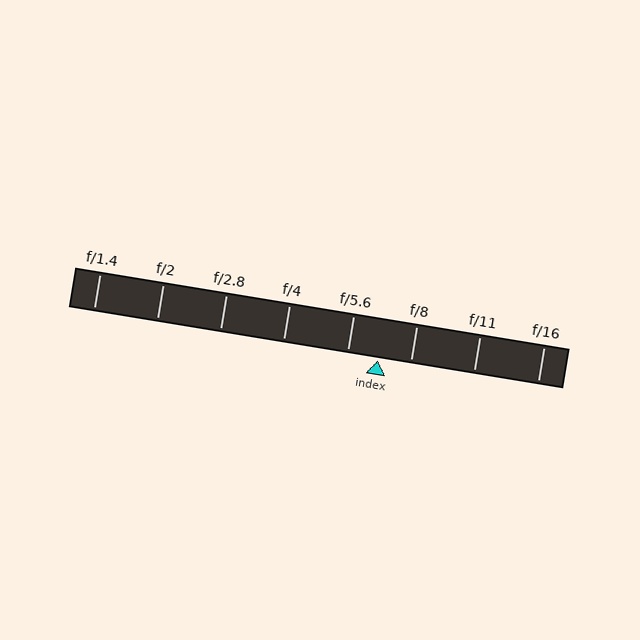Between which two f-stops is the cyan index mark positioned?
The index mark is between f/5.6 and f/8.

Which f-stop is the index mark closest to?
The index mark is closest to f/5.6.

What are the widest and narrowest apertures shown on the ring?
The widest aperture shown is f/1.4 and the narrowest is f/16.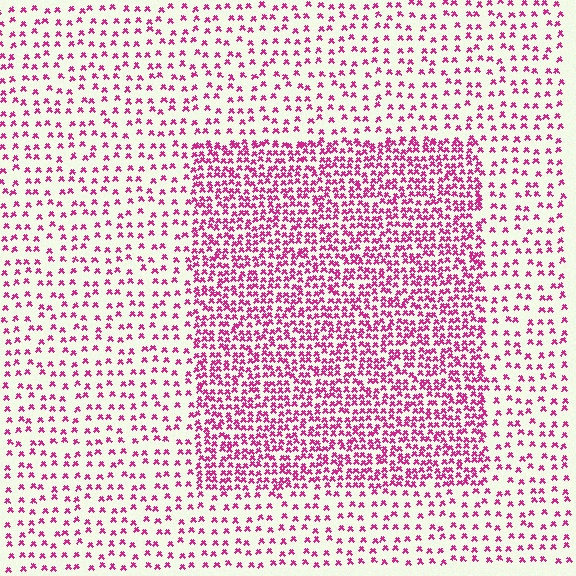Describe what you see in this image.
The image contains small magenta elements arranged at two different densities. A rectangle-shaped region is visible where the elements are more densely packed than the surrounding area.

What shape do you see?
I see a rectangle.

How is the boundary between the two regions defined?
The boundary is defined by a change in element density (approximately 2.3x ratio). All elements are the same color, size, and shape.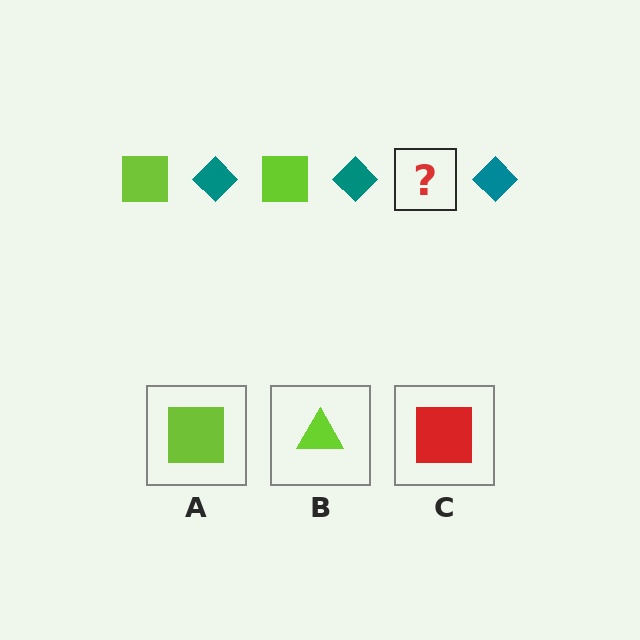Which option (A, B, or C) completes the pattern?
A.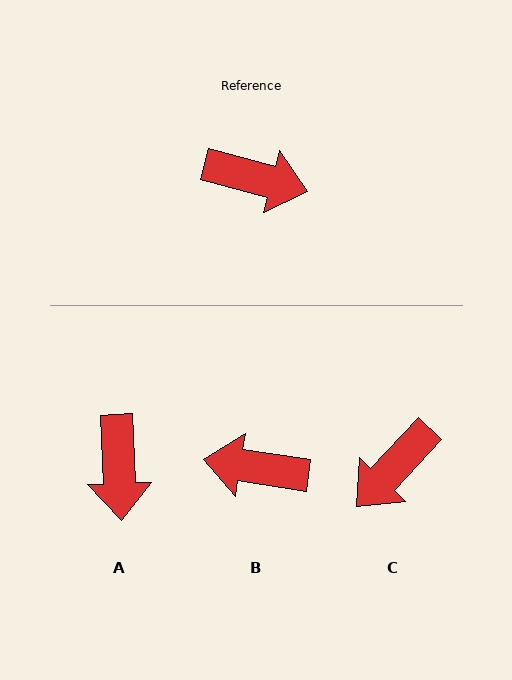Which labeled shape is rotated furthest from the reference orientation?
B, about 174 degrees away.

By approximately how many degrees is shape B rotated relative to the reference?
Approximately 174 degrees clockwise.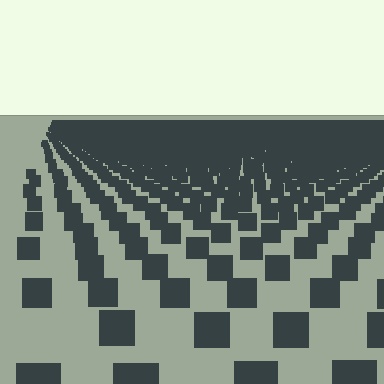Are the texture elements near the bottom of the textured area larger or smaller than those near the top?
Larger. Near the bottom, elements are closer to the viewer and appear at a bigger on-screen size.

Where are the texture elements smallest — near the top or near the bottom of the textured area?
Near the top.